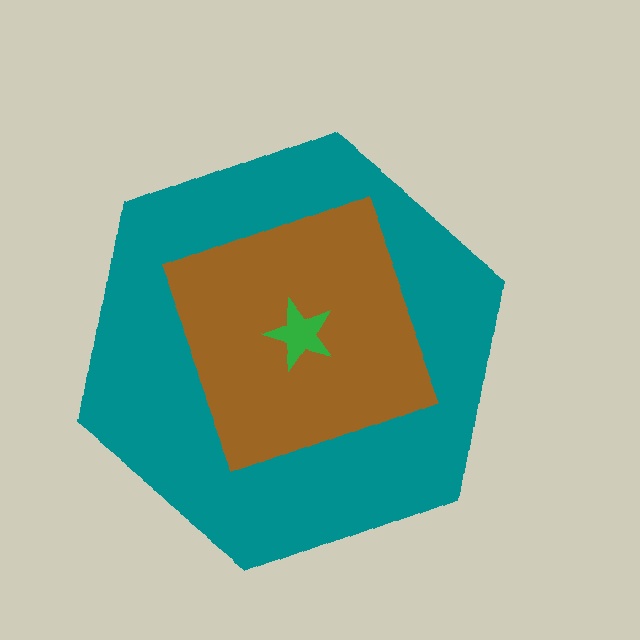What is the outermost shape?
The teal hexagon.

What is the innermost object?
The green star.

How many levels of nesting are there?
3.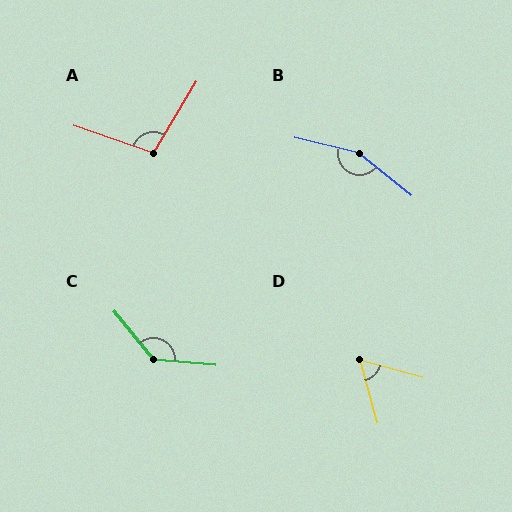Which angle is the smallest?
D, at approximately 59 degrees.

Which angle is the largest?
B, at approximately 154 degrees.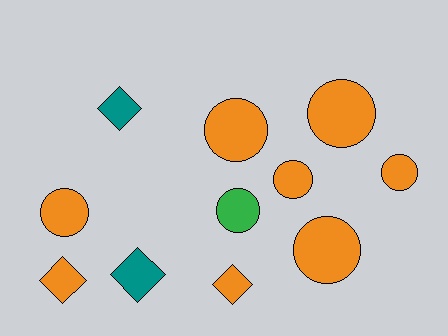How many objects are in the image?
There are 11 objects.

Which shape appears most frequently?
Circle, with 7 objects.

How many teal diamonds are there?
There are 2 teal diamonds.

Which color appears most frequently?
Orange, with 8 objects.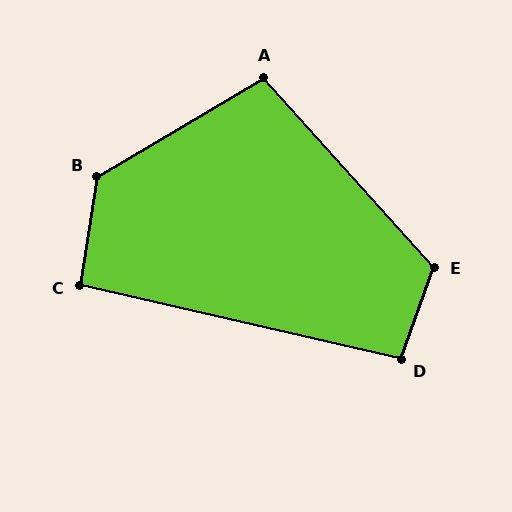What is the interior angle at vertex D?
Approximately 97 degrees (obtuse).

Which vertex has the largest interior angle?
B, at approximately 129 degrees.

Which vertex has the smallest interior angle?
C, at approximately 94 degrees.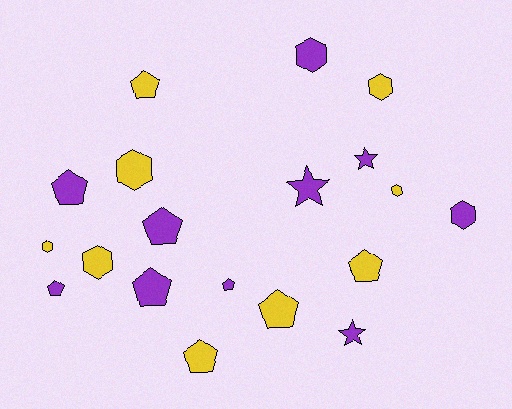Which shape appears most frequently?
Pentagon, with 9 objects.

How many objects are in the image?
There are 19 objects.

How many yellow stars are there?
There are no yellow stars.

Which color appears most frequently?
Purple, with 10 objects.